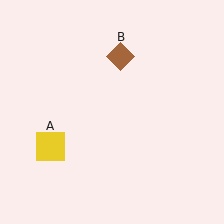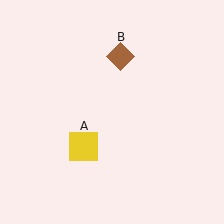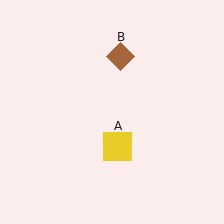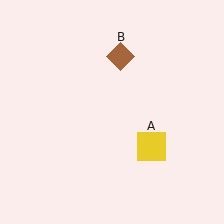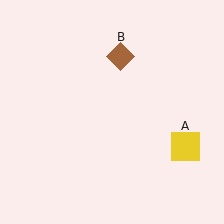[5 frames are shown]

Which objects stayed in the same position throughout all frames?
Brown diamond (object B) remained stationary.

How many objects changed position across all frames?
1 object changed position: yellow square (object A).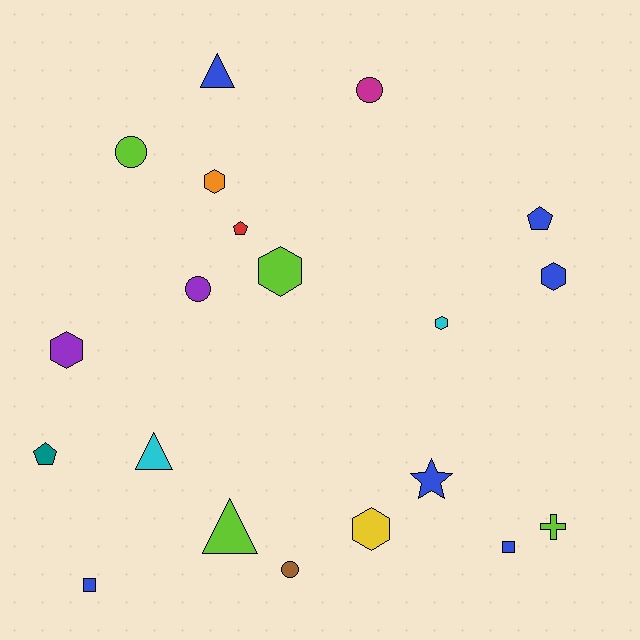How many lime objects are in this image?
There are 4 lime objects.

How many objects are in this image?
There are 20 objects.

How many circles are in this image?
There are 4 circles.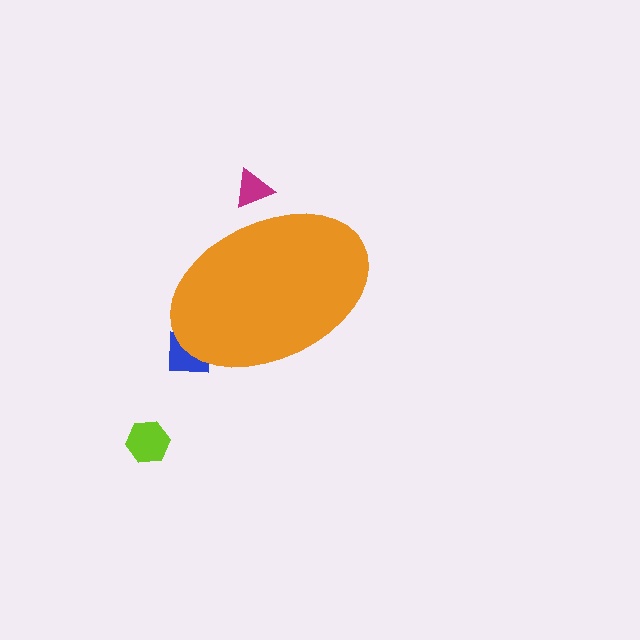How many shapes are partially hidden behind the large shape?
2 shapes are partially hidden.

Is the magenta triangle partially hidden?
Yes, the magenta triangle is partially hidden behind the orange ellipse.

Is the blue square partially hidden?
Yes, the blue square is partially hidden behind the orange ellipse.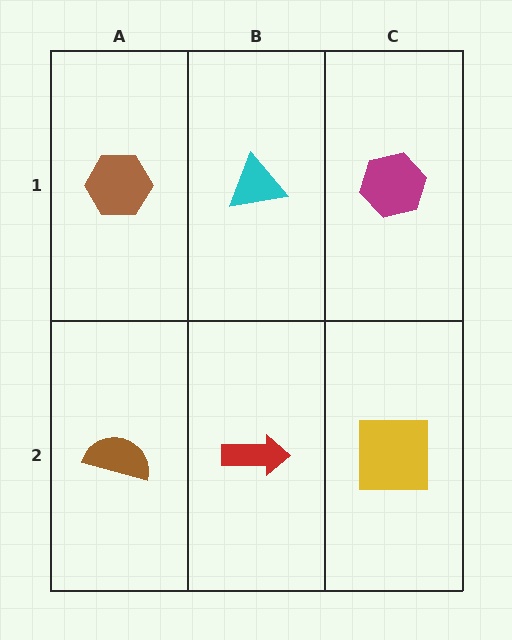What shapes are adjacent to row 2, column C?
A magenta hexagon (row 1, column C), a red arrow (row 2, column B).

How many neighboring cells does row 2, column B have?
3.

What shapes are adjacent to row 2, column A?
A brown hexagon (row 1, column A), a red arrow (row 2, column B).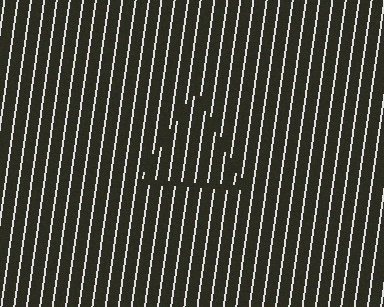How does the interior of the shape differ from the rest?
The interior of the shape contains the same grating, shifted by half a period — the contour is defined by the phase discontinuity where line-ends from the inner and outer gratings abut.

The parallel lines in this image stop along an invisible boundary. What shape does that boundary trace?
An illusory triangle. The interior of the shape contains the same grating, shifted by half a period — the contour is defined by the phase discontinuity where line-ends from the inner and outer gratings abut.